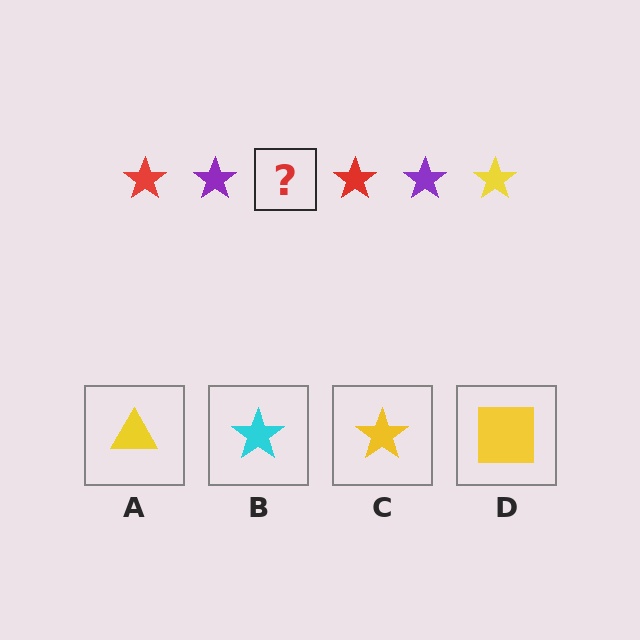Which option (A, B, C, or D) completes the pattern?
C.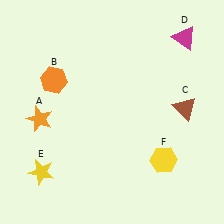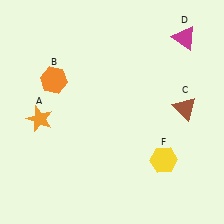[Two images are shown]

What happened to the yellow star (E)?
The yellow star (E) was removed in Image 2. It was in the bottom-left area of Image 1.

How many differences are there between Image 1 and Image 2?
There is 1 difference between the two images.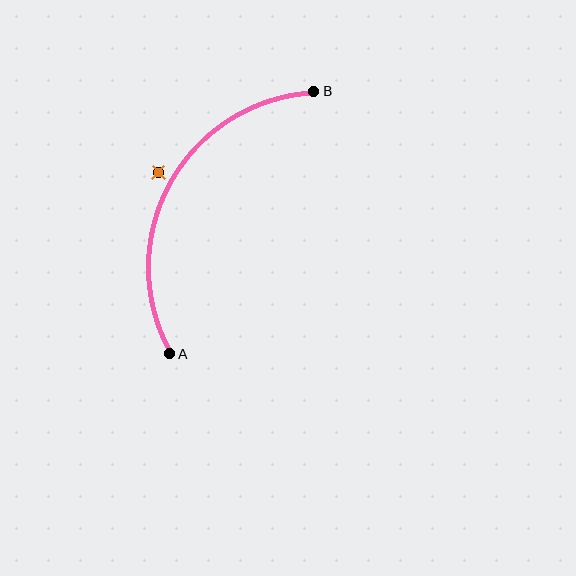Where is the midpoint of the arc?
The arc midpoint is the point on the curve farthest from the straight line joining A and B. It sits to the left of that line.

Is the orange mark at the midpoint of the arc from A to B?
No — the orange mark does not lie on the arc at all. It sits slightly outside the curve.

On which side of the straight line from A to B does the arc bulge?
The arc bulges to the left of the straight line connecting A and B.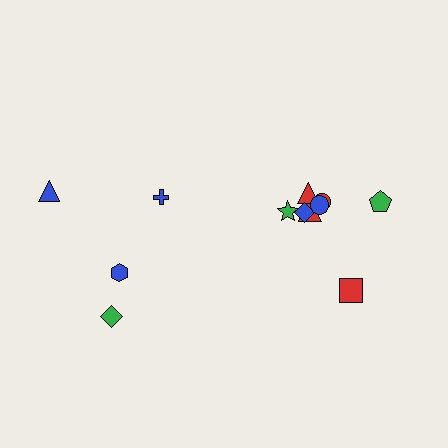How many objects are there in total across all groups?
There are 12 objects.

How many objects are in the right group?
There are 8 objects.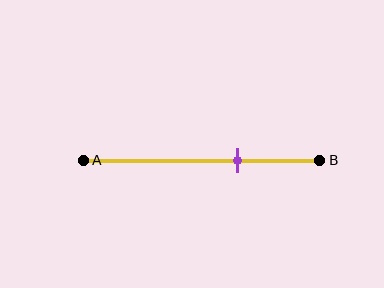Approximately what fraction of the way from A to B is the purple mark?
The purple mark is approximately 65% of the way from A to B.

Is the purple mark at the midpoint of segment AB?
No, the mark is at about 65% from A, not at the 50% midpoint.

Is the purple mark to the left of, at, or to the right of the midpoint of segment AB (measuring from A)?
The purple mark is to the right of the midpoint of segment AB.